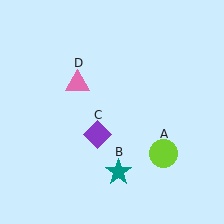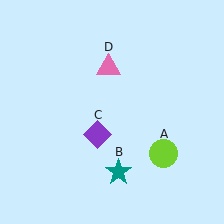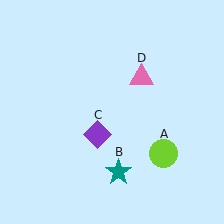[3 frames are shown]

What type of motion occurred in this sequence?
The pink triangle (object D) rotated clockwise around the center of the scene.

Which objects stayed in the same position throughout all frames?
Lime circle (object A) and teal star (object B) and purple diamond (object C) remained stationary.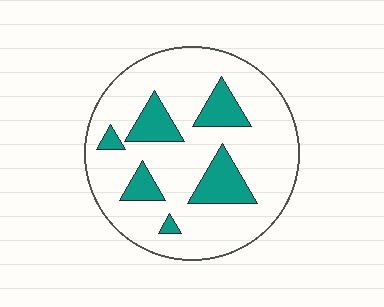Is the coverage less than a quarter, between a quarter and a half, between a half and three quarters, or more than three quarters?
Less than a quarter.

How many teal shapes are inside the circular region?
6.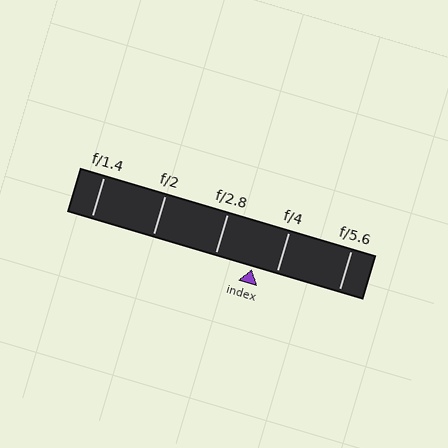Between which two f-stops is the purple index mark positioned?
The index mark is between f/2.8 and f/4.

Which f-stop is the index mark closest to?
The index mark is closest to f/4.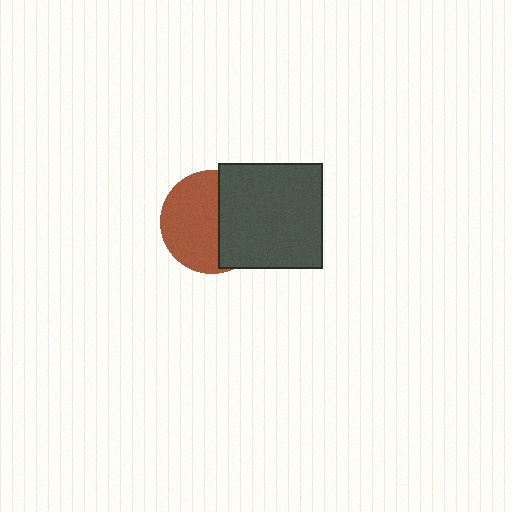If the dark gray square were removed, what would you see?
You would see the complete brown circle.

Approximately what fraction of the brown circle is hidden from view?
Roughly 43% of the brown circle is hidden behind the dark gray square.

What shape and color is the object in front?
The object in front is a dark gray square.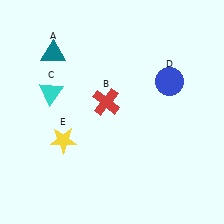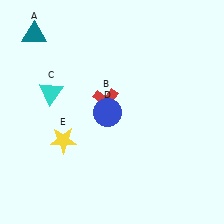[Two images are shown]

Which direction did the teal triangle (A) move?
The teal triangle (A) moved up.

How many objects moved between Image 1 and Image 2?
2 objects moved between the two images.